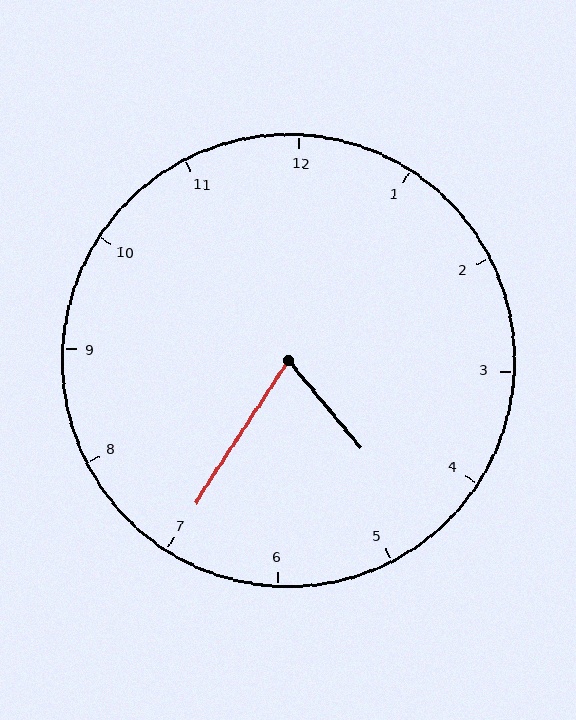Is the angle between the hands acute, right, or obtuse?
It is acute.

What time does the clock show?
4:35.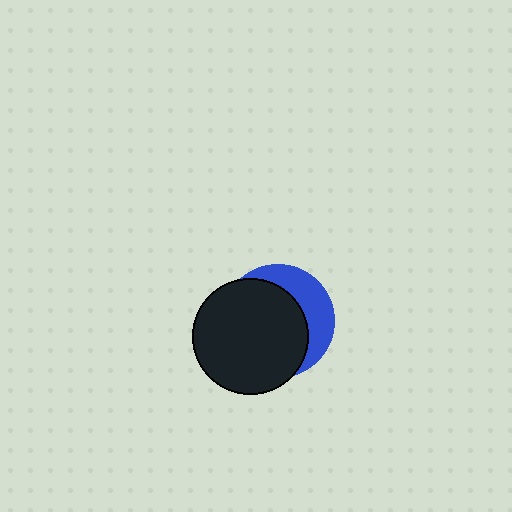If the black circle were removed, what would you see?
You would see the complete blue circle.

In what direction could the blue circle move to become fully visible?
The blue circle could move toward the upper-right. That would shift it out from behind the black circle entirely.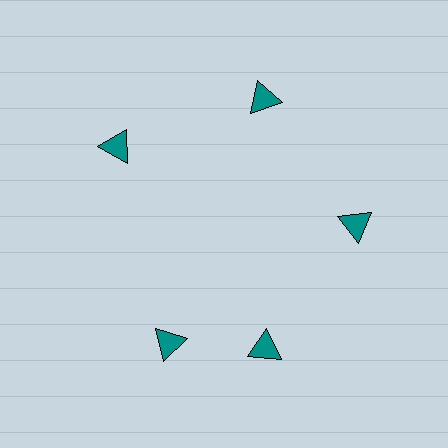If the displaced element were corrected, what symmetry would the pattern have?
It would have 5-fold rotational symmetry — the pattern would map onto itself every 72 degrees.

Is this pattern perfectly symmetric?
No. The 5 teal triangles are arranged in a ring, but one element near the 8 o'clock position is rotated out of alignment along the ring, breaking the 5-fold rotational symmetry.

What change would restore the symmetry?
The symmetry would be restored by rotating it back into even spacing with its neighbors so that all 5 triangles sit at equal angles and equal distance from the center.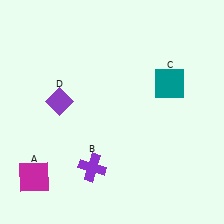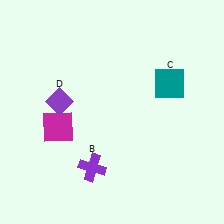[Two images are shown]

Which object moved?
The magenta square (A) moved up.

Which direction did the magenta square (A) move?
The magenta square (A) moved up.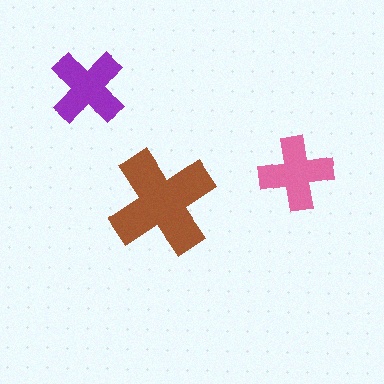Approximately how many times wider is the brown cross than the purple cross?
About 1.5 times wider.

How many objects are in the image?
There are 3 objects in the image.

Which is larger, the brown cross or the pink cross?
The brown one.